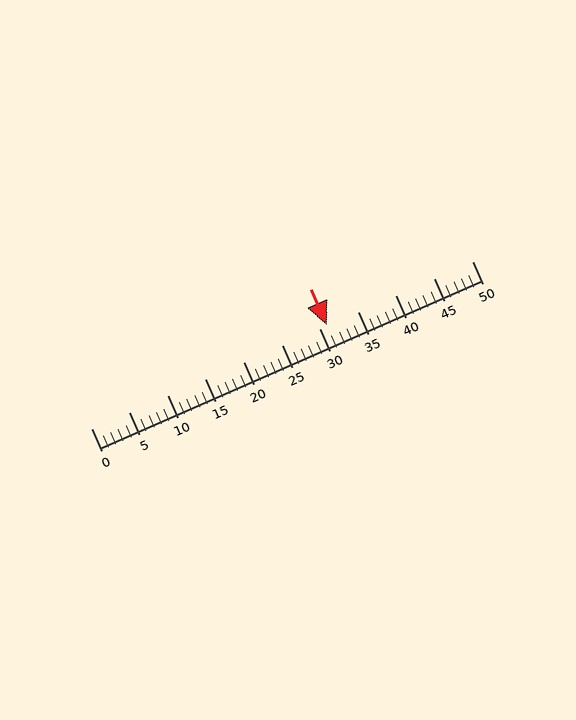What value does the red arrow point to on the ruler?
The red arrow points to approximately 31.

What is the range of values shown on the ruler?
The ruler shows values from 0 to 50.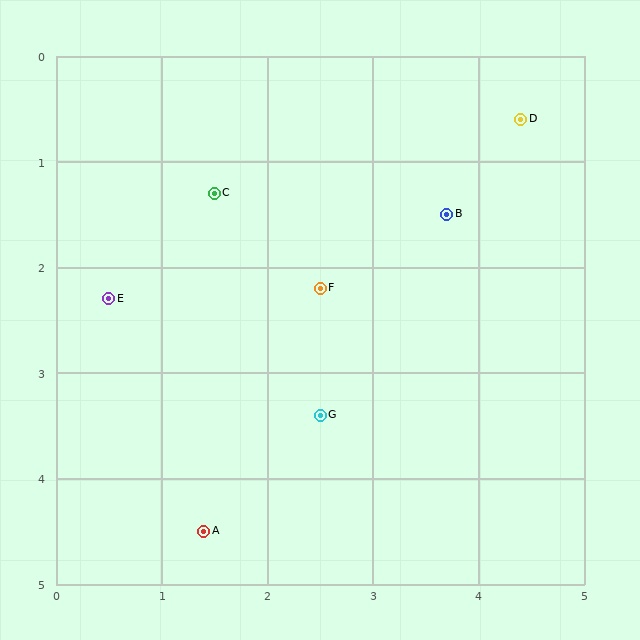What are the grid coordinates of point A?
Point A is at approximately (1.4, 4.5).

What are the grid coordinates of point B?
Point B is at approximately (3.7, 1.5).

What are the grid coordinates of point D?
Point D is at approximately (4.4, 0.6).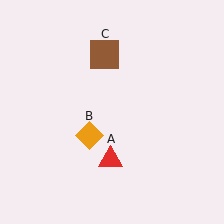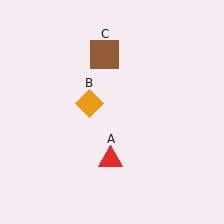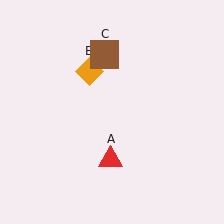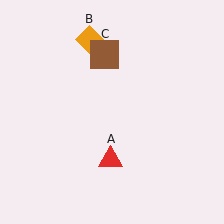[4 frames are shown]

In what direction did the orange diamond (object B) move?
The orange diamond (object B) moved up.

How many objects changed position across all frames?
1 object changed position: orange diamond (object B).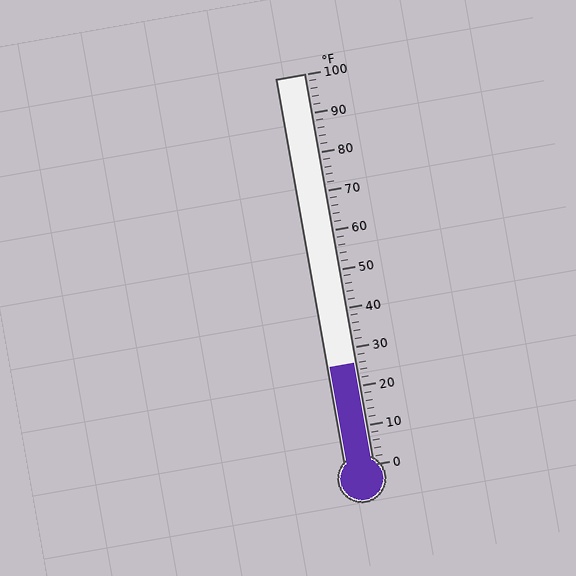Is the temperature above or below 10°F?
The temperature is above 10°F.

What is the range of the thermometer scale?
The thermometer scale ranges from 0°F to 100°F.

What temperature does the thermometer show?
The thermometer shows approximately 26°F.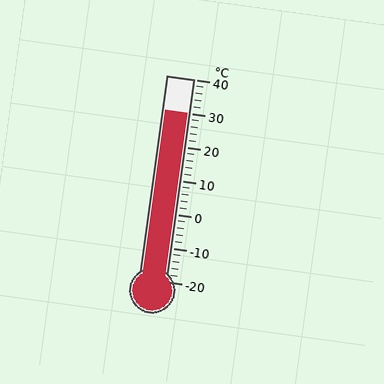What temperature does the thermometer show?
The thermometer shows approximately 30°C.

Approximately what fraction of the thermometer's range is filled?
The thermometer is filled to approximately 85% of its range.